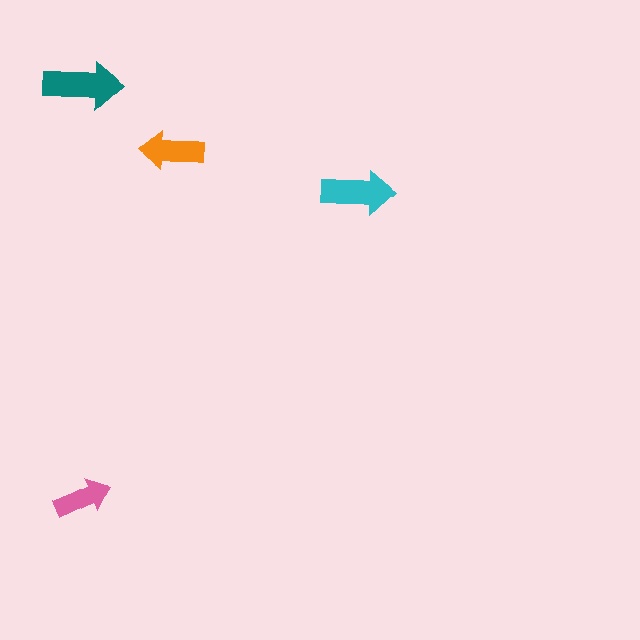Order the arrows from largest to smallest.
the teal one, the cyan one, the orange one, the pink one.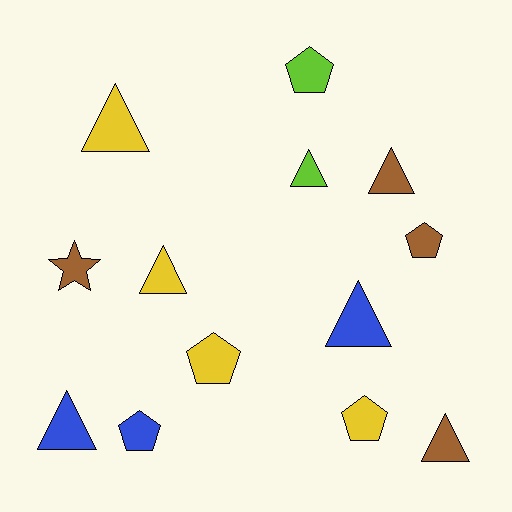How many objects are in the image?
There are 13 objects.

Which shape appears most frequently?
Triangle, with 7 objects.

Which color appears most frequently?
Yellow, with 4 objects.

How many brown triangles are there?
There are 2 brown triangles.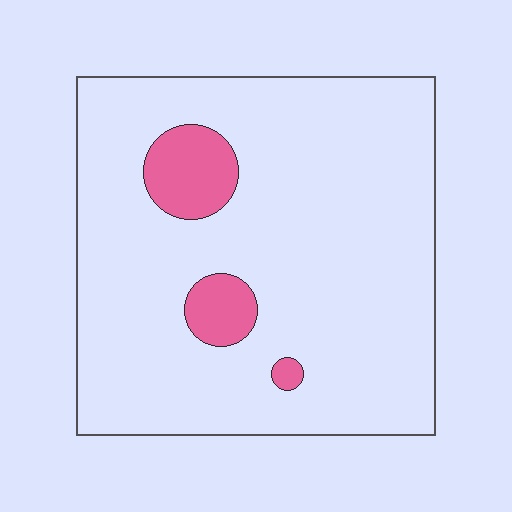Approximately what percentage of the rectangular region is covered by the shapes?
Approximately 10%.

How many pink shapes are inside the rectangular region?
3.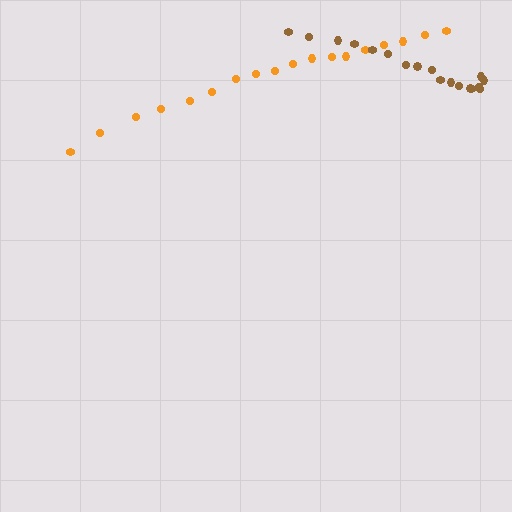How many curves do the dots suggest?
There are 2 distinct paths.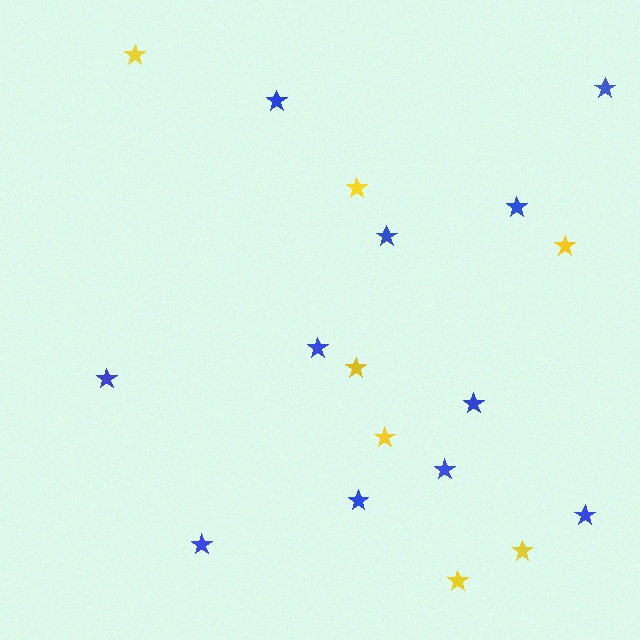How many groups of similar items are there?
There are 2 groups: one group of yellow stars (7) and one group of blue stars (11).